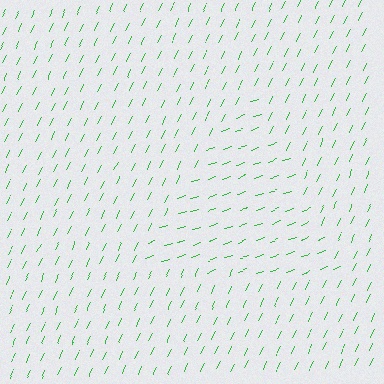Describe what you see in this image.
The image is filled with small green line segments. A triangle region in the image has lines oriented differently from the surrounding lines, creating a visible texture boundary.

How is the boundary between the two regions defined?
The boundary is defined purely by a change in line orientation (approximately 45 degrees difference). All lines are the same color and thickness.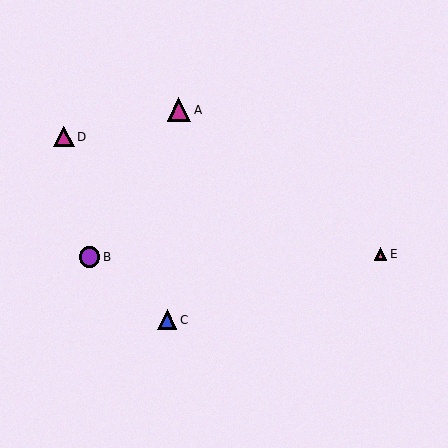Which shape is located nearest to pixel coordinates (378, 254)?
The pink triangle (labeled E) at (380, 254) is nearest to that location.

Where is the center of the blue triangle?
The center of the blue triangle is at (167, 320).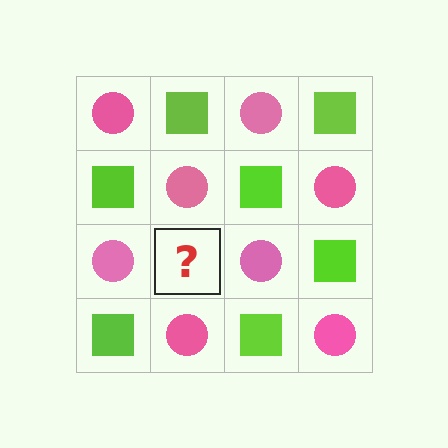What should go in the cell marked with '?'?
The missing cell should contain a lime square.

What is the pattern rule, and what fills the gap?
The rule is that it alternates pink circle and lime square in a checkerboard pattern. The gap should be filled with a lime square.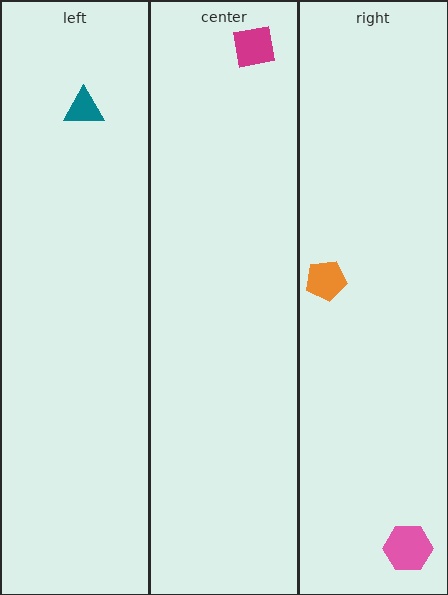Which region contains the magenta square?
The center region.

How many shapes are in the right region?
2.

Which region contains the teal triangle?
The left region.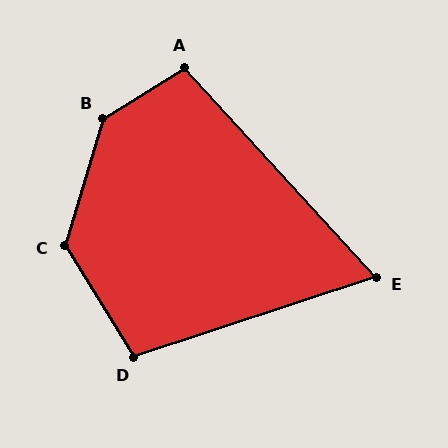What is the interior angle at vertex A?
Approximately 101 degrees (obtuse).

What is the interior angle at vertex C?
Approximately 131 degrees (obtuse).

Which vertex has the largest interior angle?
B, at approximately 138 degrees.